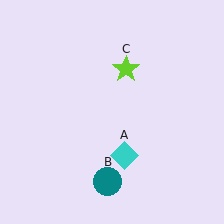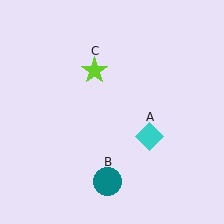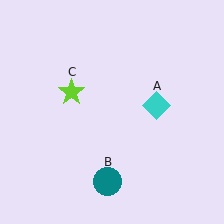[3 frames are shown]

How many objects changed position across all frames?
2 objects changed position: cyan diamond (object A), lime star (object C).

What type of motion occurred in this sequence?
The cyan diamond (object A), lime star (object C) rotated counterclockwise around the center of the scene.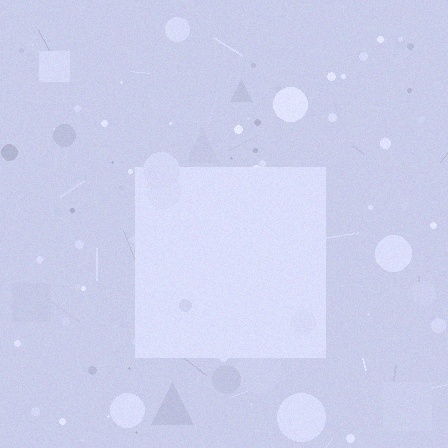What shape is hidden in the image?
A square is hidden in the image.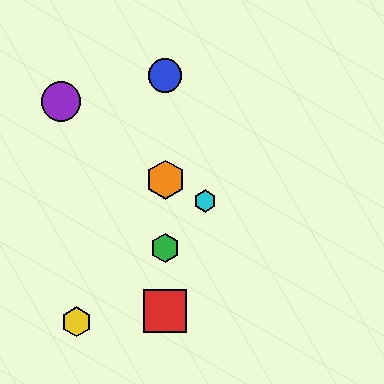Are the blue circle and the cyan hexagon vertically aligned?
No, the blue circle is at x≈165 and the cyan hexagon is at x≈205.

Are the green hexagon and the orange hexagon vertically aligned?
Yes, both are at x≈165.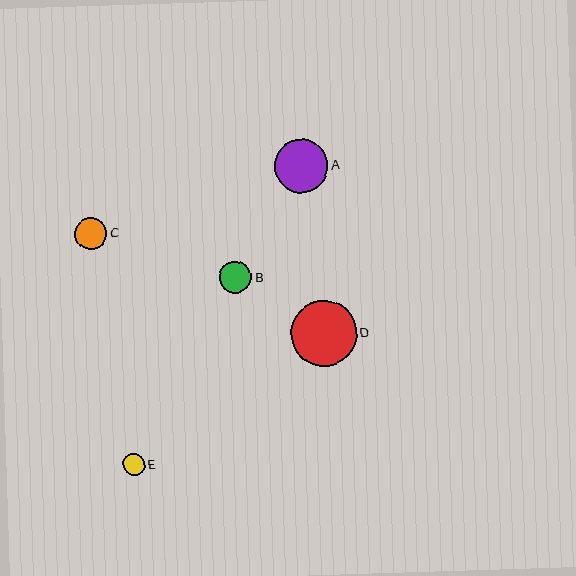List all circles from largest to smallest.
From largest to smallest: D, A, C, B, E.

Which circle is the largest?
Circle D is the largest with a size of approximately 65 pixels.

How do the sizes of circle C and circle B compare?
Circle C and circle B are approximately the same size.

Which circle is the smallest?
Circle E is the smallest with a size of approximately 22 pixels.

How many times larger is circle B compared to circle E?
Circle B is approximately 1.5 times the size of circle E.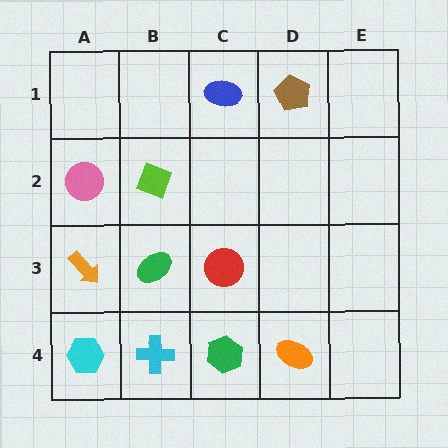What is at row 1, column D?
A brown pentagon.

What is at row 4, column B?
A cyan cross.